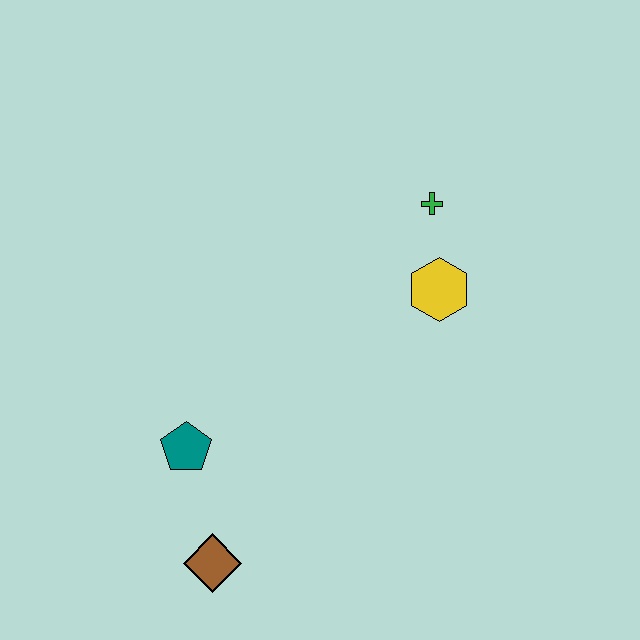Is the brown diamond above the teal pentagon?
No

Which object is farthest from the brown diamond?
The green cross is farthest from the brown diamond.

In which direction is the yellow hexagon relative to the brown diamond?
The yellow hexagon is above the brown diamond.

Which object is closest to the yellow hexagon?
The green cross is closest to the yellow hexagon.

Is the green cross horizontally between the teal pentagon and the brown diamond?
No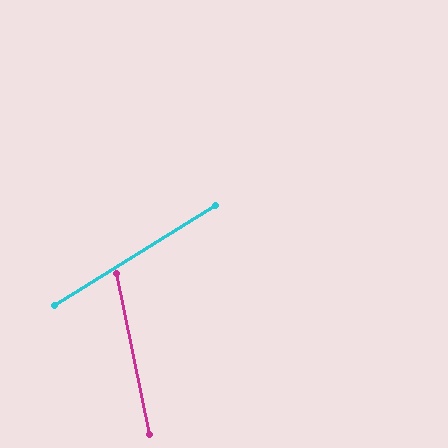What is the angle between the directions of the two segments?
Approximately 70 degrees.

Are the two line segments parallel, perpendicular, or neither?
Neither parallel nor perpendicular — they differ by about 70°.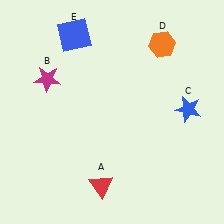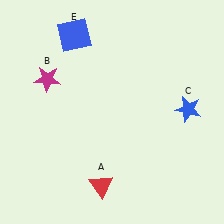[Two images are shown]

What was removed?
The orange hexagon (D) was removed in Image 2.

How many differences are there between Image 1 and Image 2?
There is 1 difference between the two images.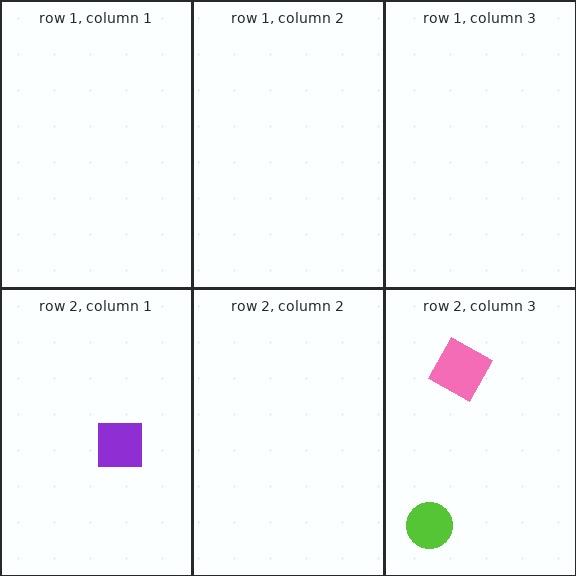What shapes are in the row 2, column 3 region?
The pink diamond, the lime circle.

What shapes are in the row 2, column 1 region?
The purple square.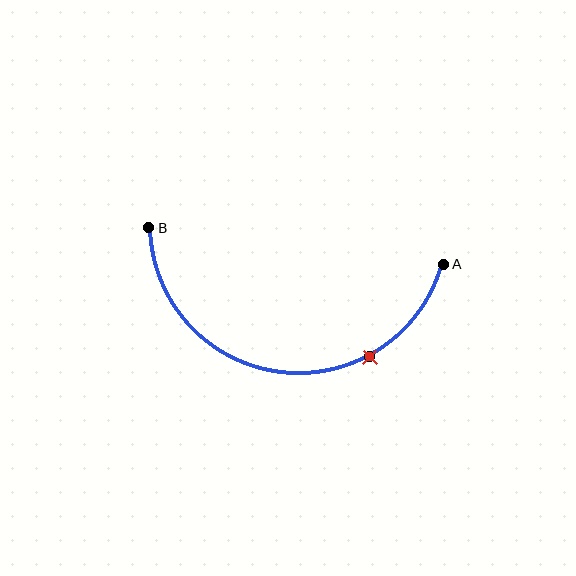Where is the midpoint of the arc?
The arc midpoint is the point on the curve farthest from the straight line joining A and B. It sits below that line.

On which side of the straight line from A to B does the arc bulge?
The arc bulges below the straight line connecting A and B.